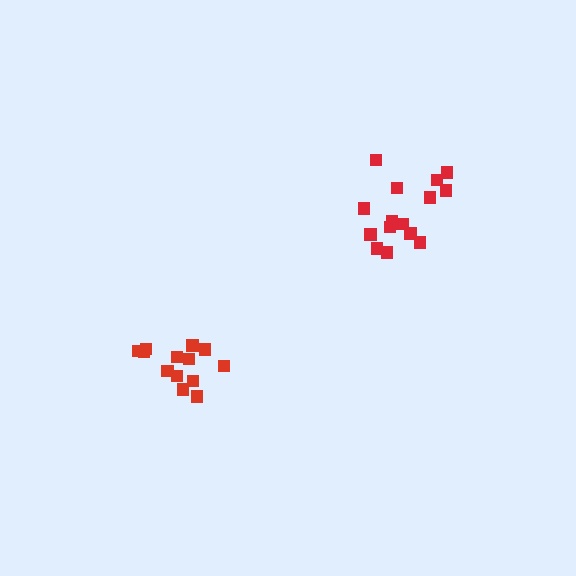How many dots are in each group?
Group 1: 15 dots, Group 2: 13 dots (28 total).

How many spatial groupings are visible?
There are 2 spatial groupings.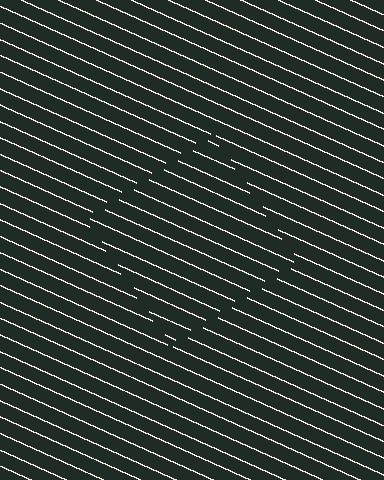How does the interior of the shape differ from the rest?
The interior of the shape contains the same grating, shifted by half a period — the contour is defined by the phase discontinuity where line-ends from the inner and outer gratings abut.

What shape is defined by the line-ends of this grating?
An illusory square. The interior of the shape contains the same grating, shifted by half a period — the contour is defined by the phase discontinuity where line-ends from the inner and outer gratings abut.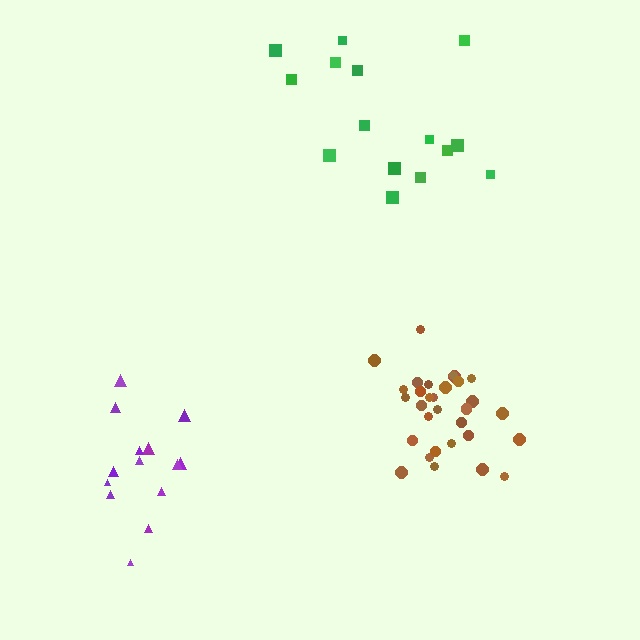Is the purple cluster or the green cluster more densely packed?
Purple.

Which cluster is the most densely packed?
Brown.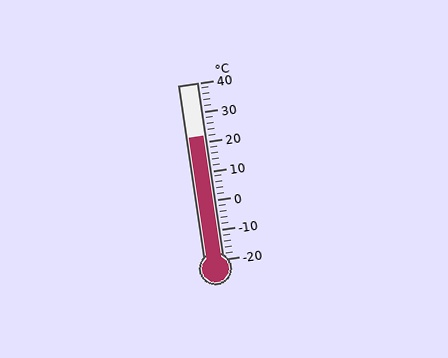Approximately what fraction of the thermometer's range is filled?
The thermometer is filled to approximately 70% of its range.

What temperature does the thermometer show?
The thermometer shows approximately 22°C.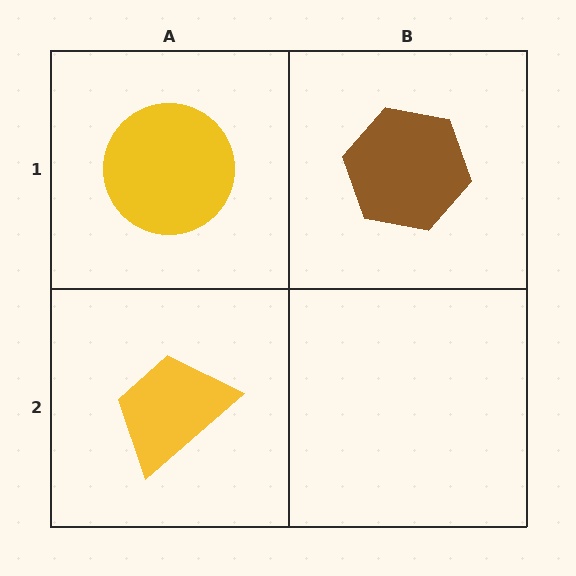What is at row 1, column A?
A yellow circle.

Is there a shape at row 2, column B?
No, that cell is empty.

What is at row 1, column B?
A brown hexagon.